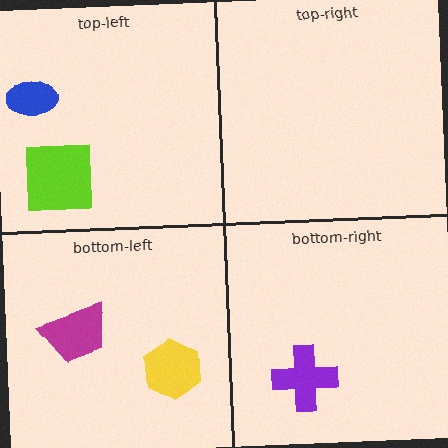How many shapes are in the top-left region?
2.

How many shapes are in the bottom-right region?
1.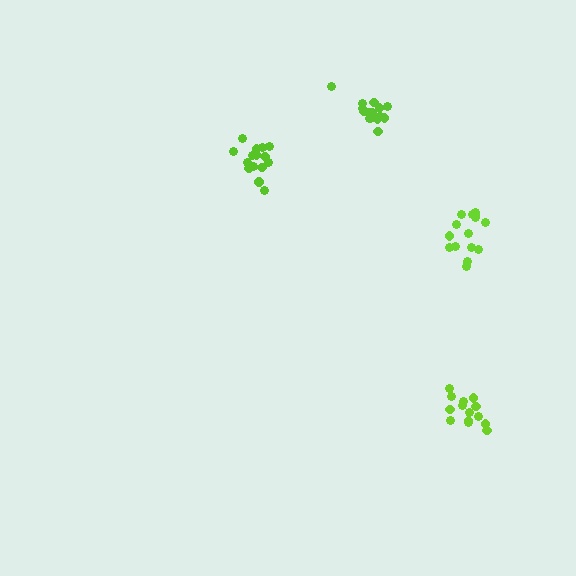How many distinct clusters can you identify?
There are 4 distinct clusters.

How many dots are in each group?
Group 1: 14 dots, Group 2: 15 dots, Group 3: 15 dots, Group 4: 15 dots (59 total).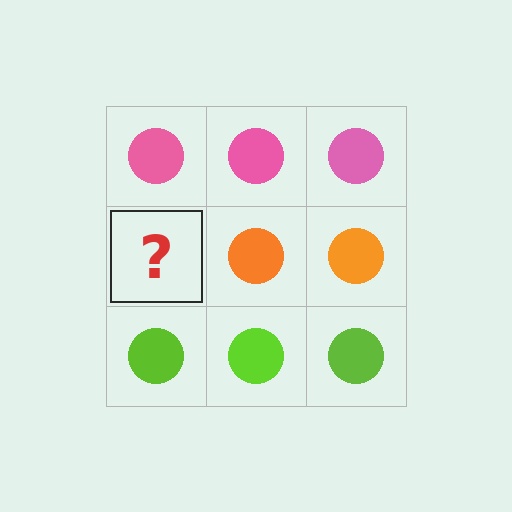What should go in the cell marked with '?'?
The missing cell should contain an orange circle.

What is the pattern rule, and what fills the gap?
The rule is that each row has a consistent color. The gap should be filled with an orange circle.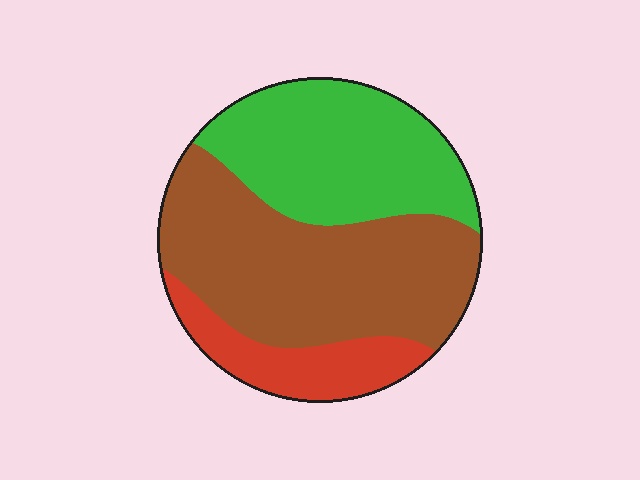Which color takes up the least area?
Red, at roughly 15%.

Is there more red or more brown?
Brown.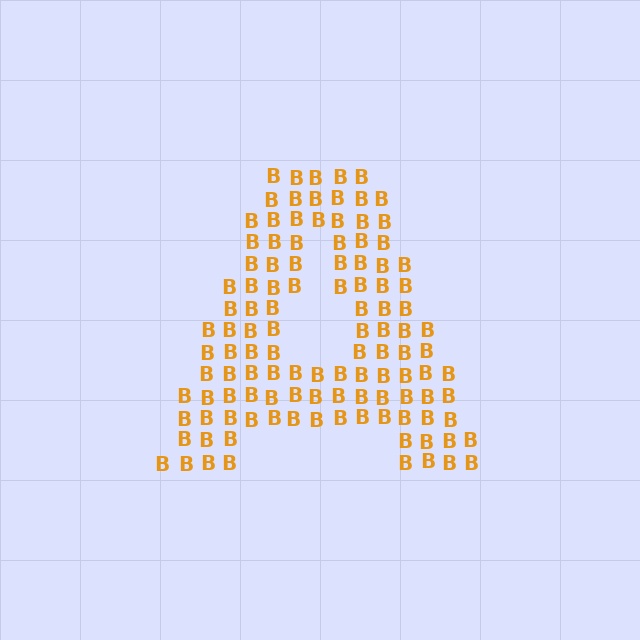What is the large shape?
The large shape is the letter A.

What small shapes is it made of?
It is made of small letter B's.